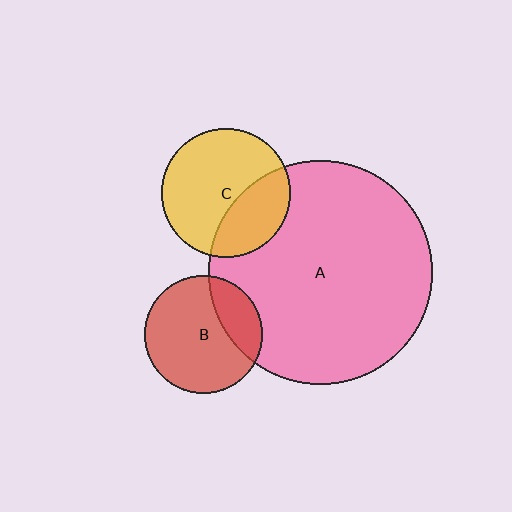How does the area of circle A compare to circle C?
Approximately 3.0 times.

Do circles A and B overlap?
Yes.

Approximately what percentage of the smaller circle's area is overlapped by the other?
Approximately 25%.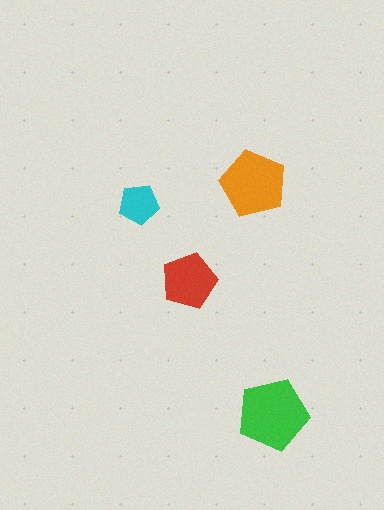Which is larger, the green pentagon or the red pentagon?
The green one.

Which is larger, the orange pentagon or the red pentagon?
The orange one.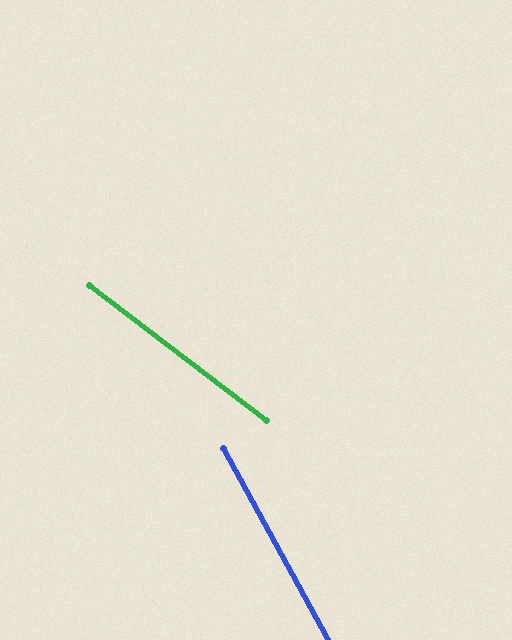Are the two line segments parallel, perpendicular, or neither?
Neither parallel nor perpendicular — they differ by about 24°.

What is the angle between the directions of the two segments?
Approximately 24 degrees.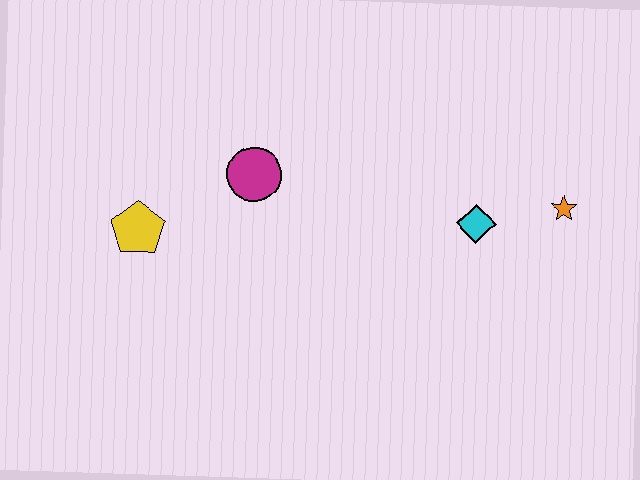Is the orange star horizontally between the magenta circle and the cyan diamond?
No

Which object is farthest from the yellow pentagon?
The orange star is farthest from the yellow pentagon.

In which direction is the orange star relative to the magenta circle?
The orange star is to the right of the magenta circle.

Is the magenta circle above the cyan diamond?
Yes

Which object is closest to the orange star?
The cyan diamond is closest to the orange star.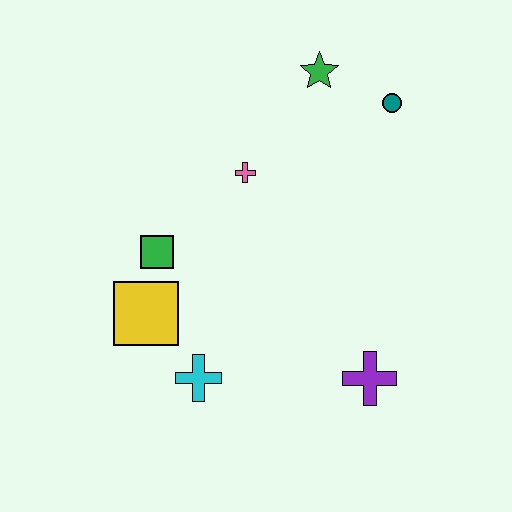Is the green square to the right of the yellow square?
Yes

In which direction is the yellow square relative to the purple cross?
The yellow square is to the left of the purple cross.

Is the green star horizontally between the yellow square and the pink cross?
No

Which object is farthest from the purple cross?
The green star is farthest from the purple cross.